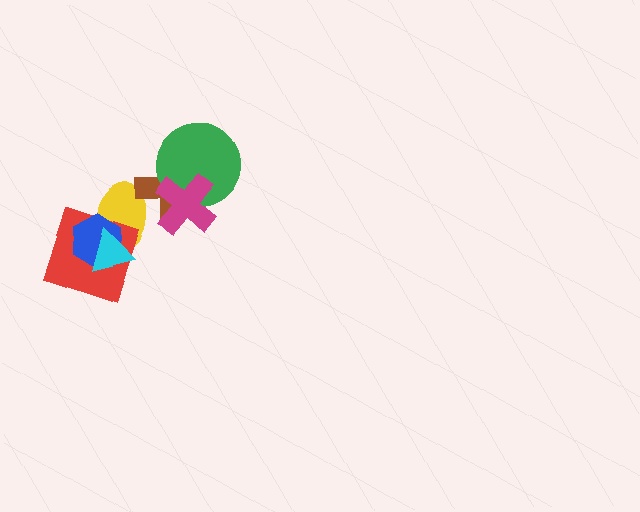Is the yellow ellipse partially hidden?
Yes, it is partially covered by another shape.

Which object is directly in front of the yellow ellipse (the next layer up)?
The brown cross is directly in front of the yellow ellipse.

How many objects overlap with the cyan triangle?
3 objects overlap with the cyan triangle.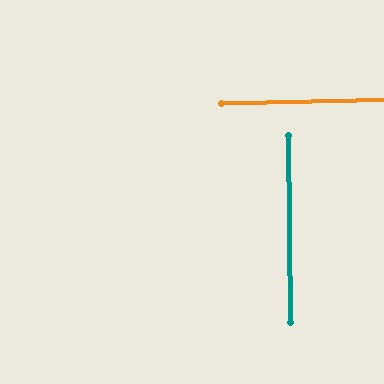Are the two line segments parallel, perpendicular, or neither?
Perpendicular — they meet at approximately 90°.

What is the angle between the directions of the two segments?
Approximately 90 degrees.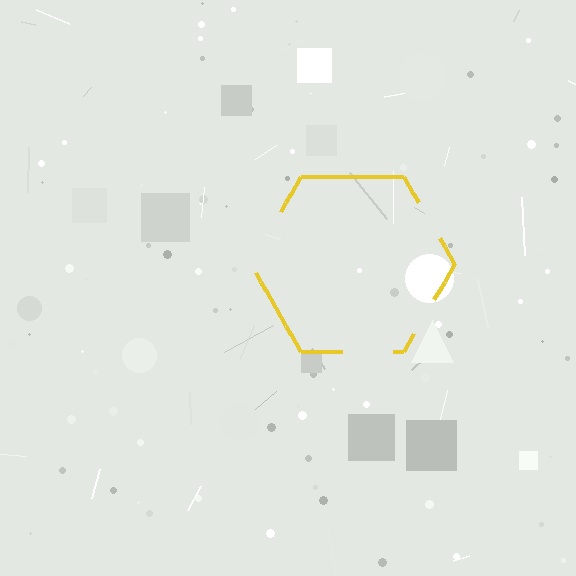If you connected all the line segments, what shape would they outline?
They would outline a hexagon.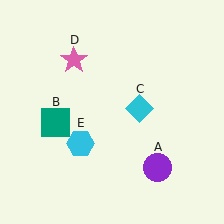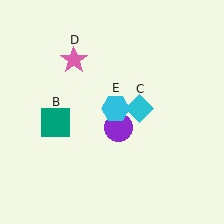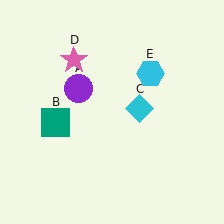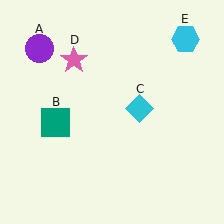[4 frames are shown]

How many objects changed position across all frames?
2 objects changed position: purple circle (object A), cyan hexagon (object E).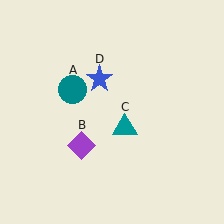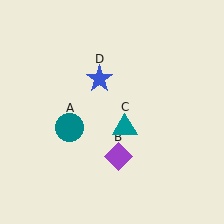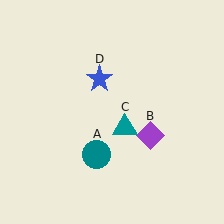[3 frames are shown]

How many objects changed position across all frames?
2 objects changed position: teal circle (object A), purple diamond (object B).